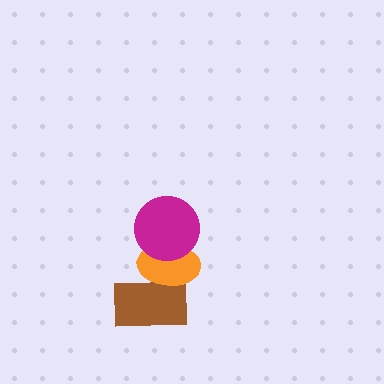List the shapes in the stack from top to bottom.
From top to bottom: the magenta circle, the orange ellipse, the brown rectangle.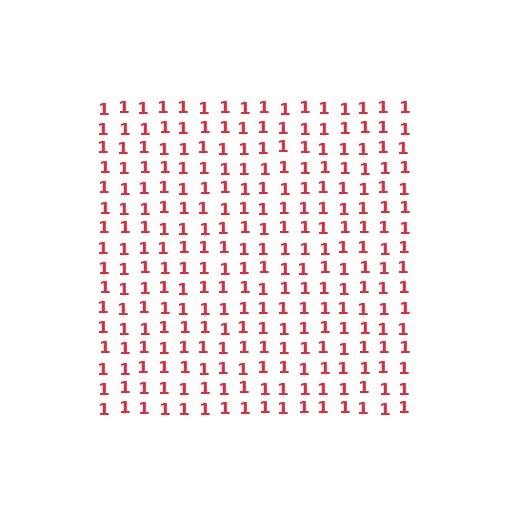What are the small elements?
The small elements are digit 1's.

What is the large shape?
The large shape is a square.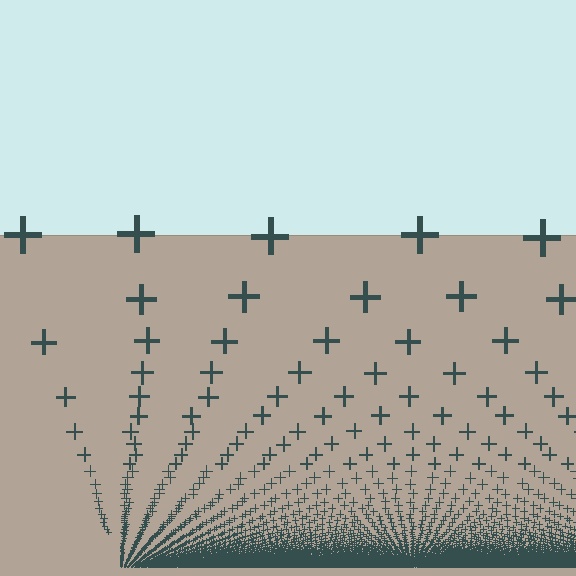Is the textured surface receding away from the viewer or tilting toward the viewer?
The surface appears to tilt toward the viewer. Texture elements get larger and sparser toward the top.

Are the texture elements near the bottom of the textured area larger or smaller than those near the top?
Smaller. The gradient is inverted — elements near the bottom are smaller and denser.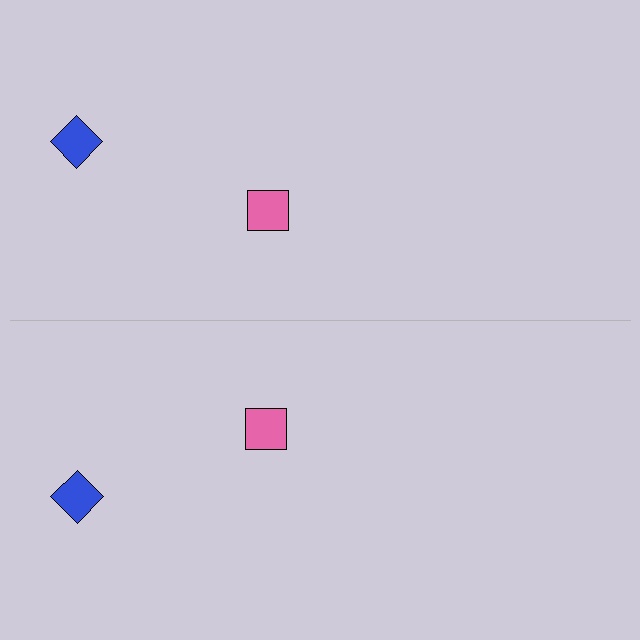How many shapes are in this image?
There are 4 shapes in this image.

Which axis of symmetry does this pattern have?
The pattern has a horizontal axis of symmetry running through the center of the image.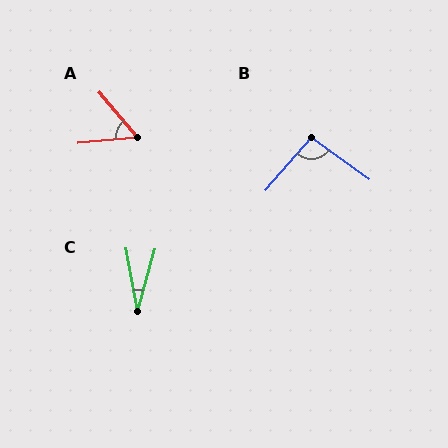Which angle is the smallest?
C, at approximately 25 degrees.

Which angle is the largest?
B, at approximately 95 degrees.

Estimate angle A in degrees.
Approximately 55 degrees.